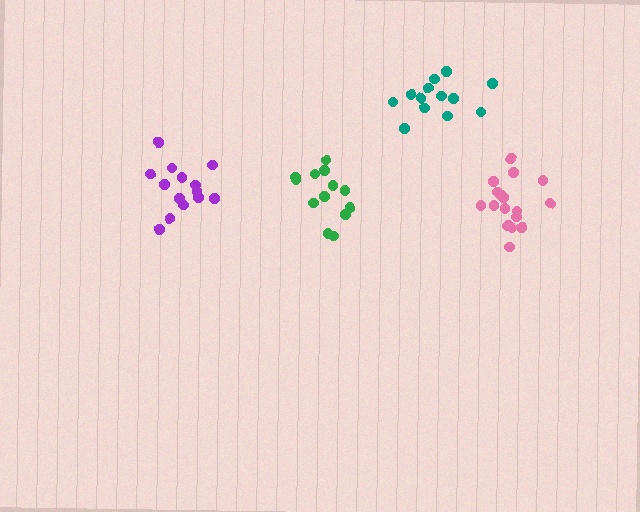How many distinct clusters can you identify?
There are 4 distinct clusters.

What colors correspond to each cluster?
The clusters are colored: purple, green, teal, pink.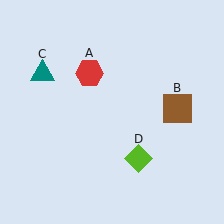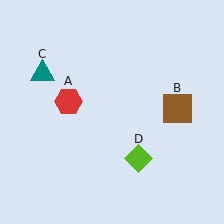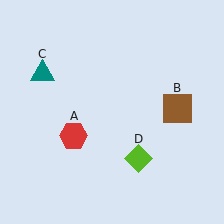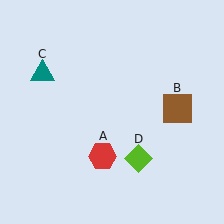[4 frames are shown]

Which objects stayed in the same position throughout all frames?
Brown square (object B) and teal triangle (object C) and lime diamond (object D) remained stationary.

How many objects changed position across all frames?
1 object changed position: red hexagon (object A).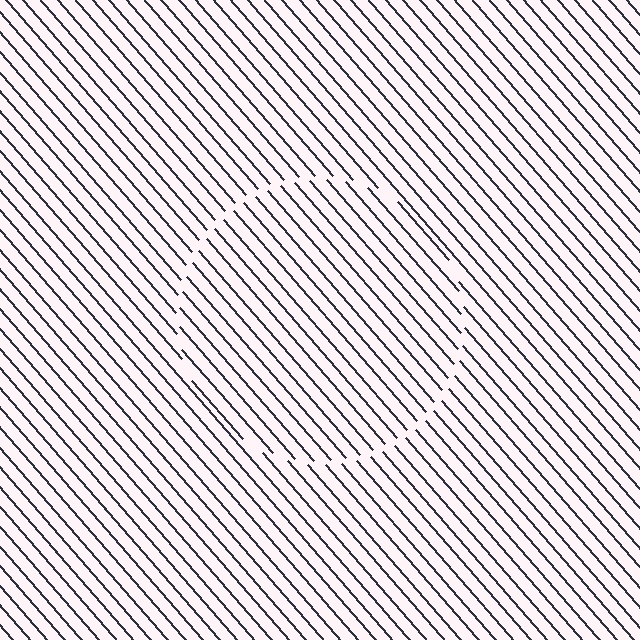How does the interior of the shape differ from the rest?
The interior of the shape contains the same grating, shifted by half a period — the contour is defined by the phase discontinuity where line-ends from the inner and outer gratings abut.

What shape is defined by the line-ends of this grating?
An illusory circle. The interior of the shape contains the same grating, shifted by half a period — the contour is defined by the phase discontinuity where line-ends from the inner and outer gratings abut.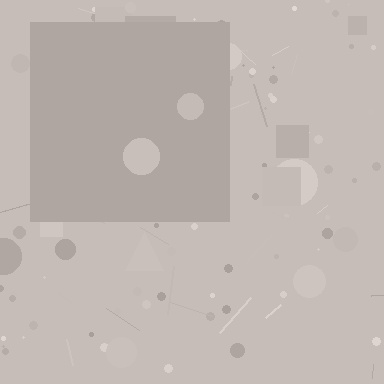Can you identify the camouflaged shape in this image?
The camouflaged shape is a square.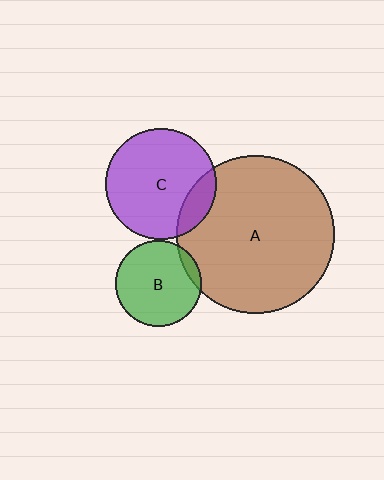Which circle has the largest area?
Circle A (brown).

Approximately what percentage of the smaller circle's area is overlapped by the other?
Approximately 15%.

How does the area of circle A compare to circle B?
Approximately 3.4 times.